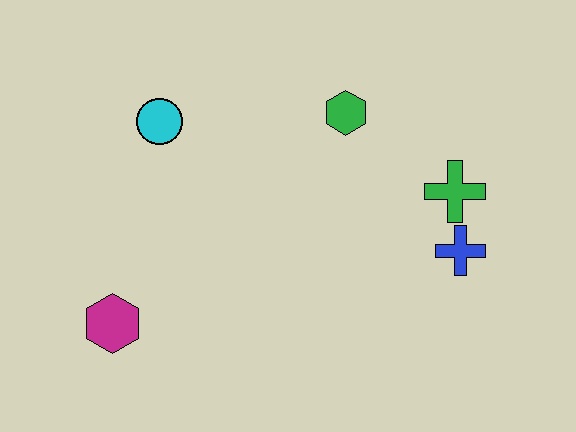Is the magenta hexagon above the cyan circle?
No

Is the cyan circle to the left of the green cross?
Yes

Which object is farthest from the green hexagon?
The magenta hexagon is farthest from the green hexagon.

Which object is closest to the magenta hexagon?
The cyan circle is closest to the magenta hexagon.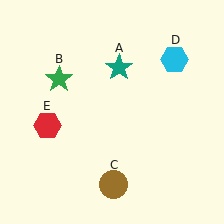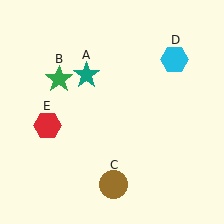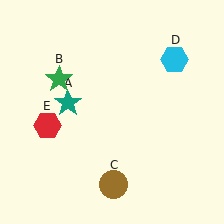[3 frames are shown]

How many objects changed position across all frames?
1 object changed position: teal star (object A).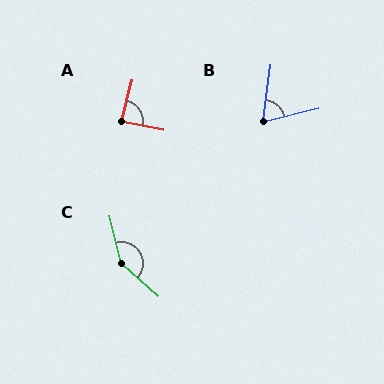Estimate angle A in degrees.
Approximately 87 degrees.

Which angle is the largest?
C, at approximately 145 degrees.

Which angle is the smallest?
B, at approximately 68 degrees.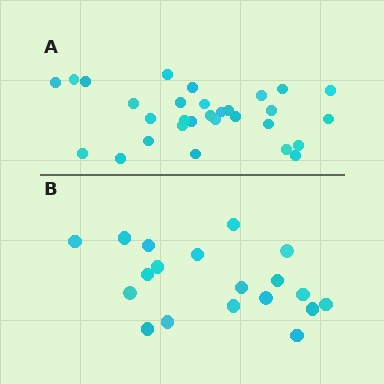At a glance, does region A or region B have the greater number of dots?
Region A (the top region) has more dots.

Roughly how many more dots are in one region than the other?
Region A has roughly 12 or so more dots than region B.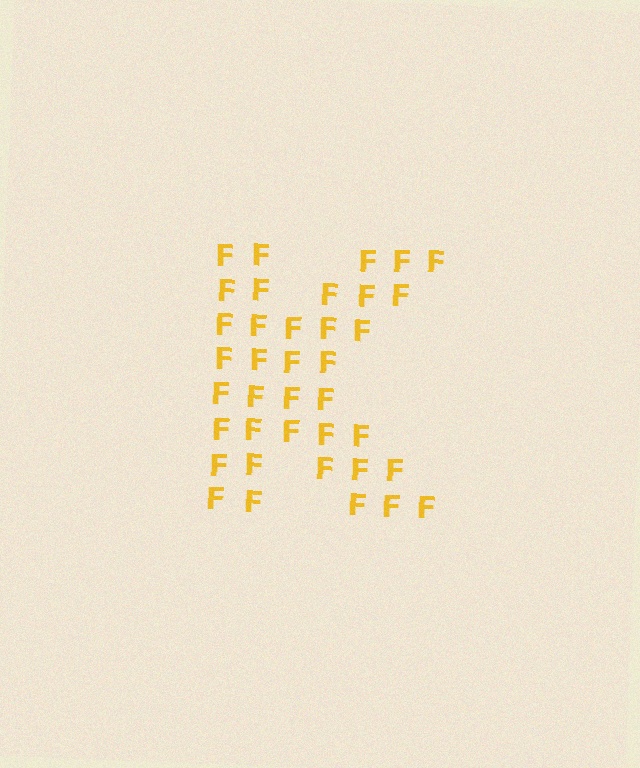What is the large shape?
The large shape is the letter K.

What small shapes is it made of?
It is made of small letter F's.